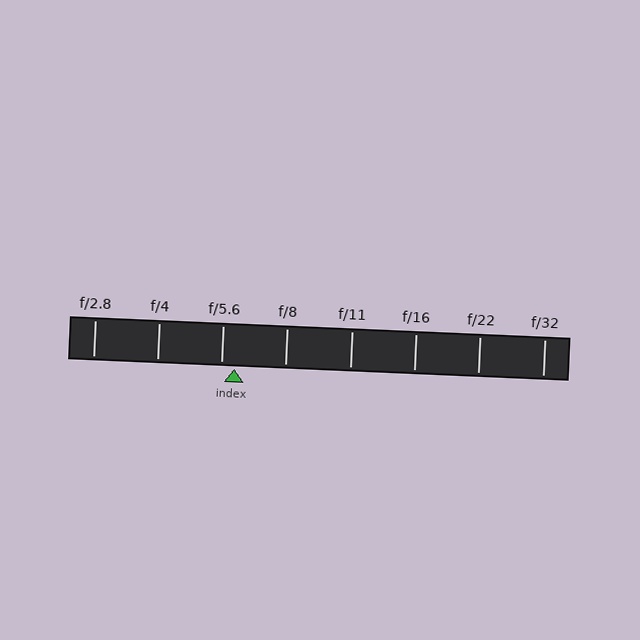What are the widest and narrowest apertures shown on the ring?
The widest aperture shown is f/2.8 and the narrowest is f/32.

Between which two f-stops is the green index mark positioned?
The index mark is between f/5.6 and f/8.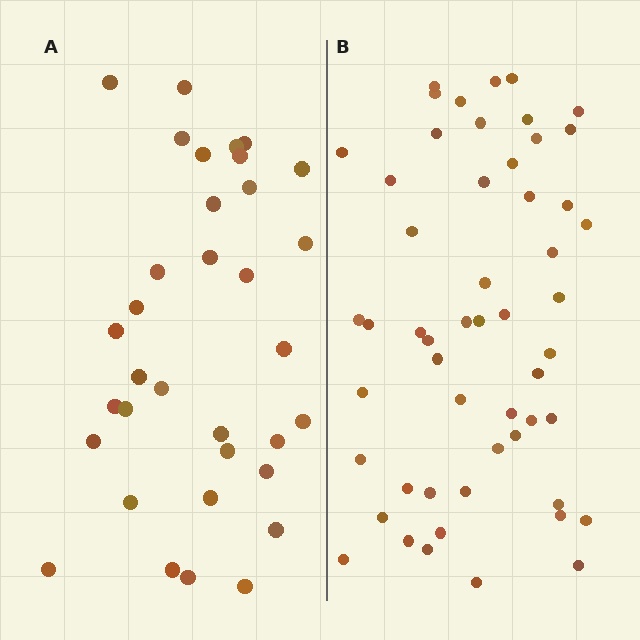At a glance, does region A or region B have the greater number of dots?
Region B (the right region) has more dots.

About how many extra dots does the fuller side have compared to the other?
Region B has approximately 20 more dots than region A.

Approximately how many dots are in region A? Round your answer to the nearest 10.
About 30 dots. (The exact count is 34, which rounds to 30.)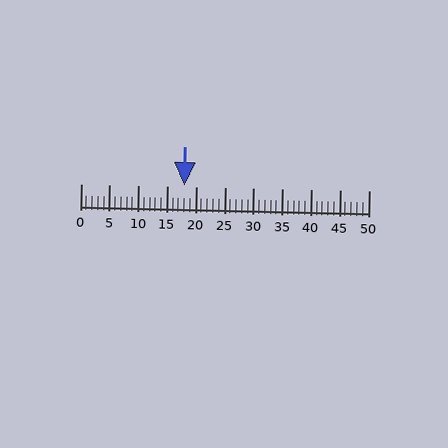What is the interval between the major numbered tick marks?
The major tick marks are spaced 5 units apart.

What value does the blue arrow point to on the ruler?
The blue arrow points to approximately 18.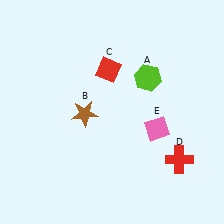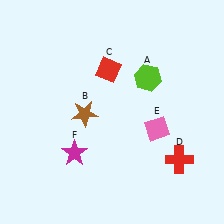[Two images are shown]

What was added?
A magenta star (F) was added in Image 2.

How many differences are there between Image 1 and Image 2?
There is 1 difference between the two images.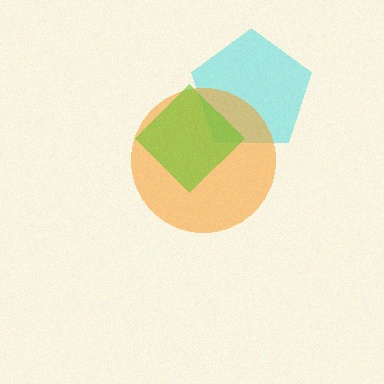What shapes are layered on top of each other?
The layered shapes are: a cyan pentagon, an orange circle, a lime diamond.